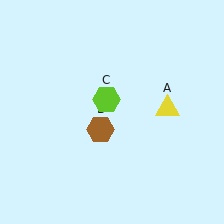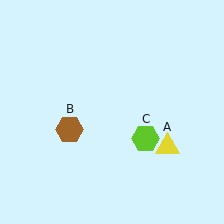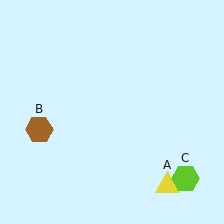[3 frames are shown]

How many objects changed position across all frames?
3 objects changed position: yellow triangle (object A), brown hexagon (object B), lime hexagon (object C).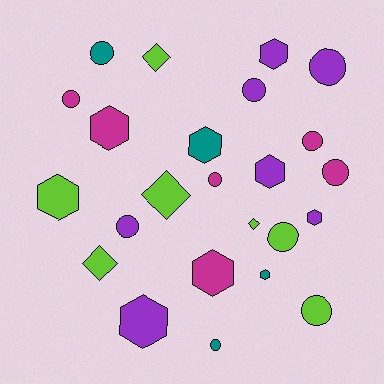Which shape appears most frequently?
Circle, with 11 objects.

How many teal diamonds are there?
There are no teal diamonds.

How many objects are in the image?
There are 24 objects.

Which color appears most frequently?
Purple, with 7 objects.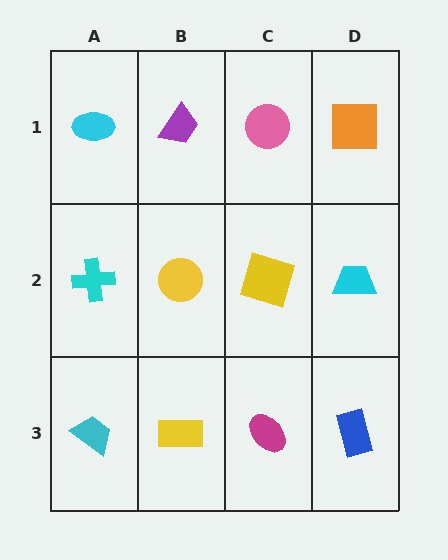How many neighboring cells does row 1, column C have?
3.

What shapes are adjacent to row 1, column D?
A cyan trapezoid (row 2, column D), a pink circle (row 1, column C).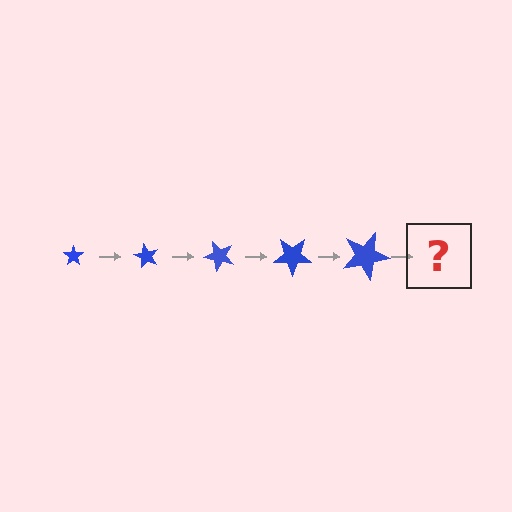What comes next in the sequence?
The next element should be a star, larger than the previous one and rotated 300 degrees from the start.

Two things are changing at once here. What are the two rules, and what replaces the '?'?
The two rules are that the star grows larger each step and it rotates 60 degrees each step. The '?' should be a star, larger than the previous one and rotated 300 degrees from the start.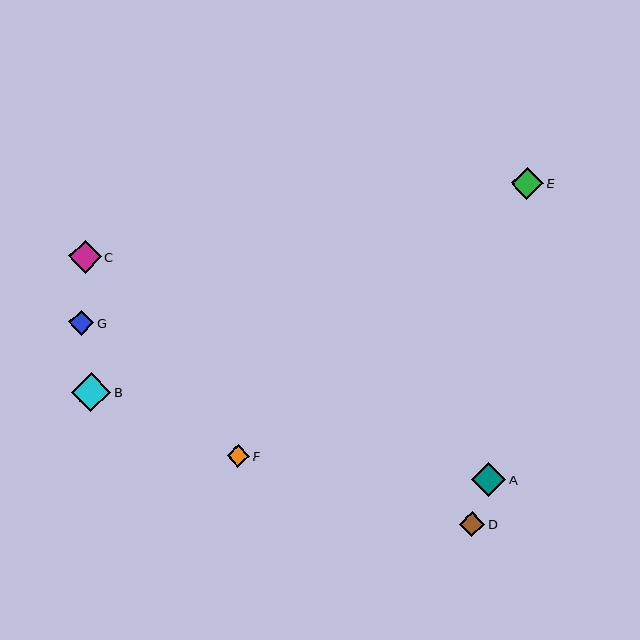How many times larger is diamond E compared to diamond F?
Diamond E is approximately 1.4 times the size of diamond F.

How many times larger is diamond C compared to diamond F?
Diamond C is approximately 1.4 times the size of diamond F.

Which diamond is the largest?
Diamond B is the largest with a size of approximately 39 pixels.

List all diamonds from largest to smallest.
From largest to smallest: B, A, C, E, D, G, F.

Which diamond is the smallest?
Diamond F is the smallest with a size of approximately 23 pixels.